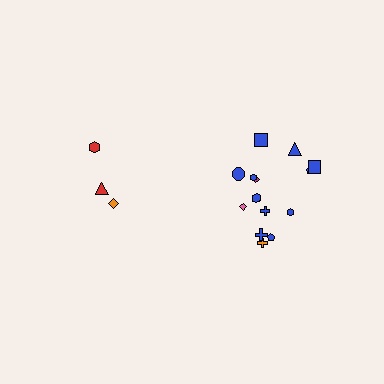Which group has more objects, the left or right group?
The right group.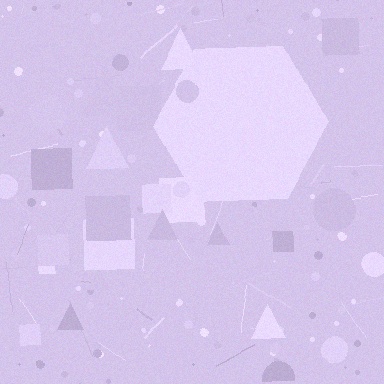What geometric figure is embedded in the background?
A hexagon is embedded in the background.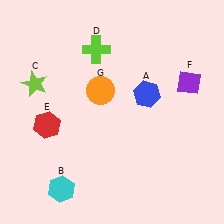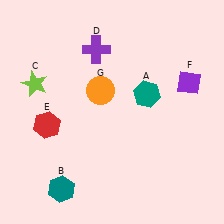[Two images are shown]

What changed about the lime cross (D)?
In Image 1, D is lime. In Image 2, it changed to purple.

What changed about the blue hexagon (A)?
In Image 1, A is blue. In Image 2, it changed to teal.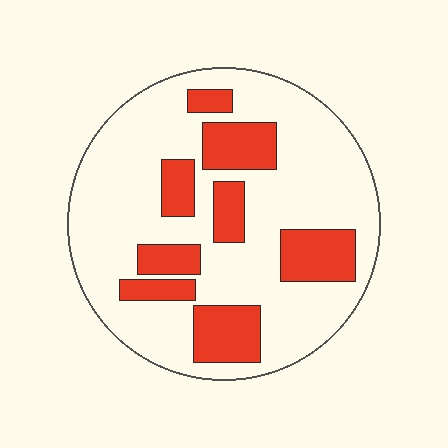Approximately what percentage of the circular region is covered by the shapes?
Approximately 25%.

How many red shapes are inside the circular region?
8.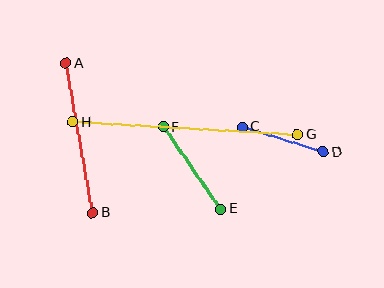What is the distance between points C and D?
The distance is approximately 84 pixels.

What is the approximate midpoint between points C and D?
The midpoint is at approximately (283, 139) pixels.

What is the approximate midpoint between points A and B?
The midpoint is at approximately (80, 138) pixels.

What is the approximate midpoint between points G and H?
The midpoint is at approximately (185, 128) pixels.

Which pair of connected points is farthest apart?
Points G and H are farthest apart.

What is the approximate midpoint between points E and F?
The midpoint is at approximately (192, 168) pixels.